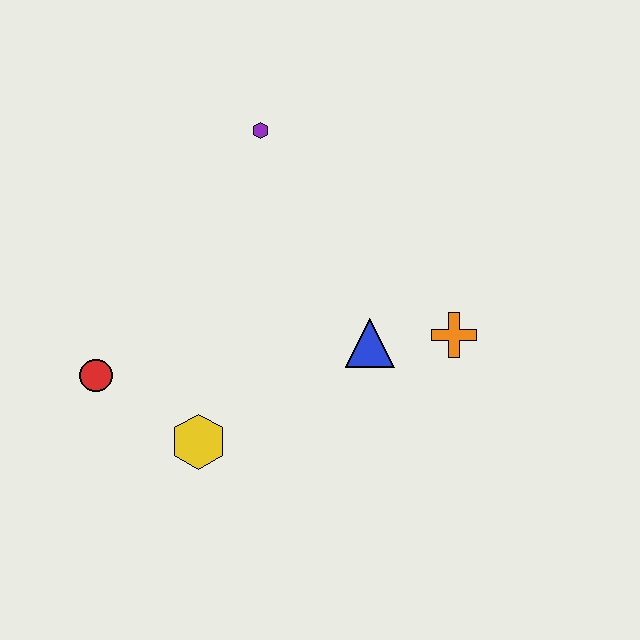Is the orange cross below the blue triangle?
No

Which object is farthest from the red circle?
The orange cross is farthest from the red circle.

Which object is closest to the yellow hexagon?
The red circle is closest to the yellow hexagon.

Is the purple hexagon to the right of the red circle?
Yes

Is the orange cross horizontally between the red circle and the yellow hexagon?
No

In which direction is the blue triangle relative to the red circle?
The blue triangle is to the right of the red circle.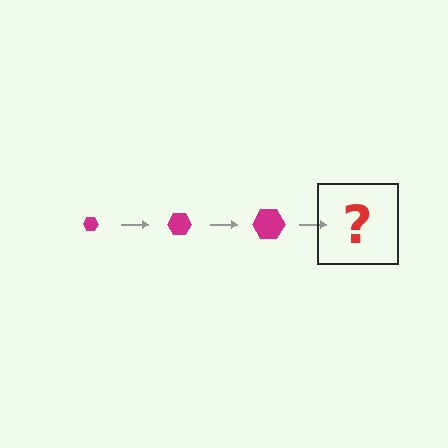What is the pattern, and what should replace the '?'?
The pattern is that the hexagon gets progressively larger each step. The '?' should be a magenta hexagon, larger than the previous one.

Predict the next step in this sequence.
The next step is a magenta hexagon, larger than the previous one.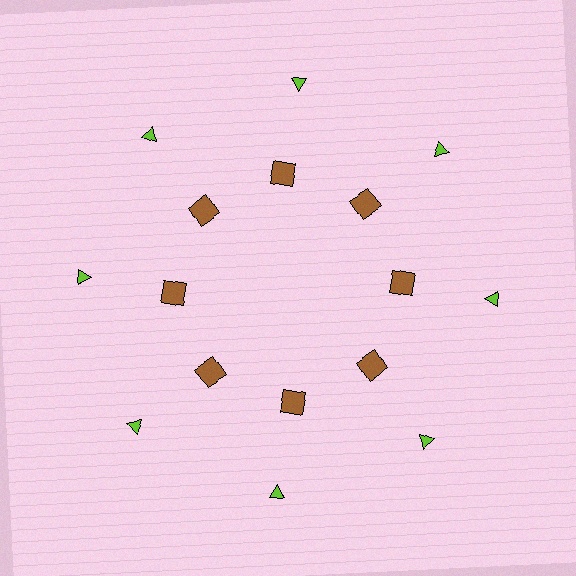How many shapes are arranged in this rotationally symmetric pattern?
There are 16 shapes, arranged in 8 groups of 2.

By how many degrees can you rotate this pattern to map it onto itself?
The pattern maps onto itself every 45 degrees of rotation.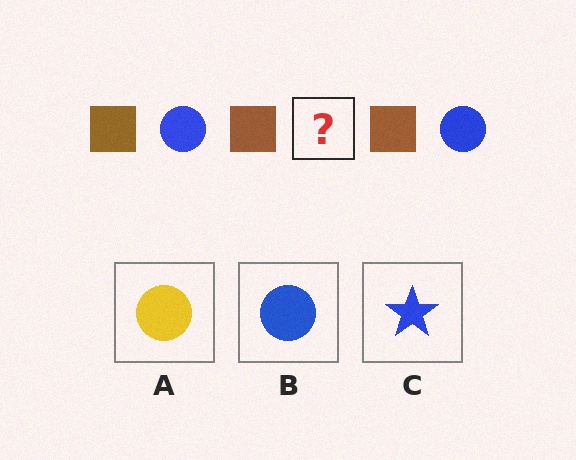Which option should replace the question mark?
Option B.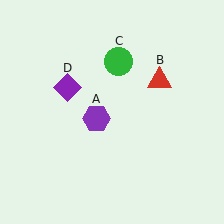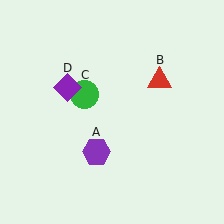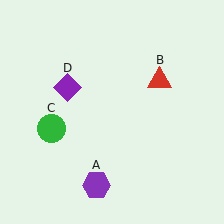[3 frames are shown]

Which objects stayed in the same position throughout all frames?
Red triangle (object B) and purple diamond (object D) remained stationary.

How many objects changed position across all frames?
2 objects changed position: purple hexagon (object A), green circle (object C).